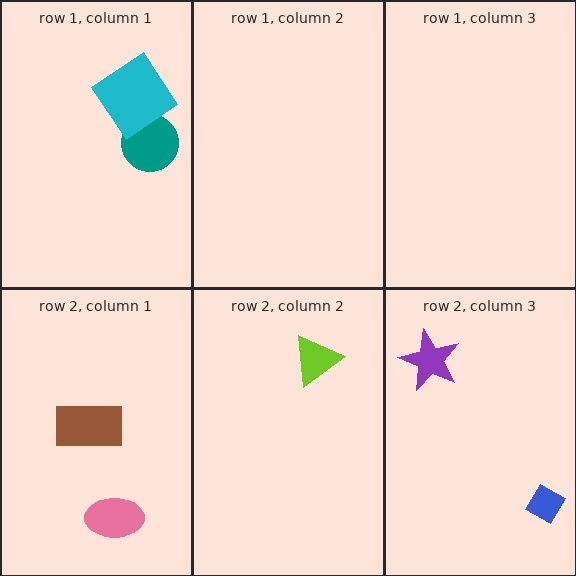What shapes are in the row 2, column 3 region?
The blue diamond, the purple star.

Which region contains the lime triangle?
The row 2, column 2 region.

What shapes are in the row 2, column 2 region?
The lime triangle.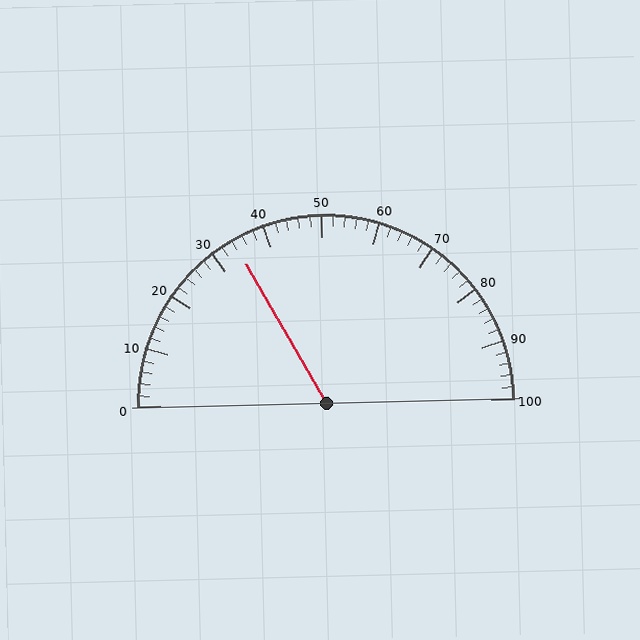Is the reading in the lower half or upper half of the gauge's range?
The reading is in the lower half of the range (0 to 100).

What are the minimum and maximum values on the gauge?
The gauge ranges from 0 to 100.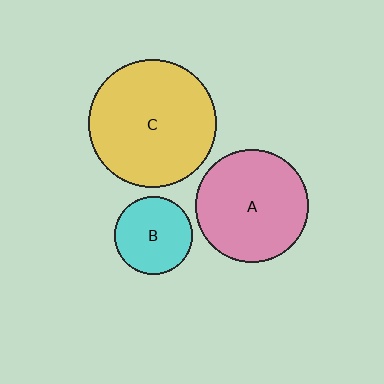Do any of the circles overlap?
No, none of the circles overlap.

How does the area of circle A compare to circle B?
Approximately 2.1 times.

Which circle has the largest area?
Circle C (yellow).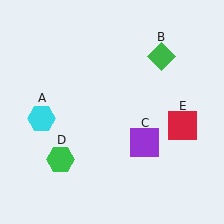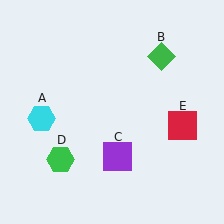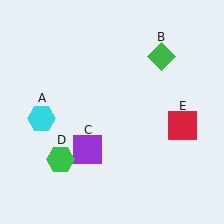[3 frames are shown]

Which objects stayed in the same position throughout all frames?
Cyan hexagon (object A) and green diamond (object B) and green hexagon (object D) and red square (object E) remained stationary.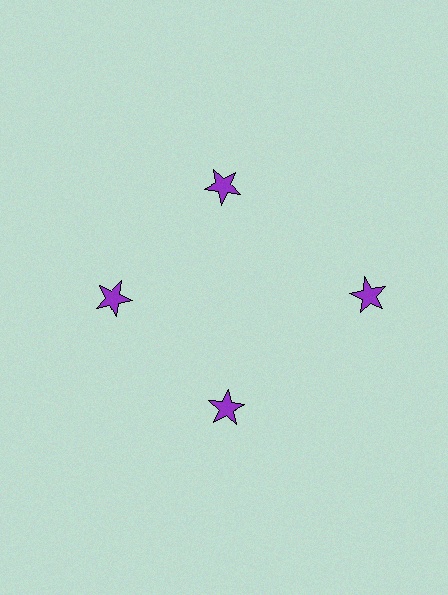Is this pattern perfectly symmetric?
No. The 4 purple stars are arranged in a ring, but one element near the 3 o'clock position is pushed outward from the center, breaking the 4-fold rotational symmetry.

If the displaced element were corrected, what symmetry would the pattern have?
It would have 4-fold rotational symmetry — the pattern would map onto itself every 90 degrees.